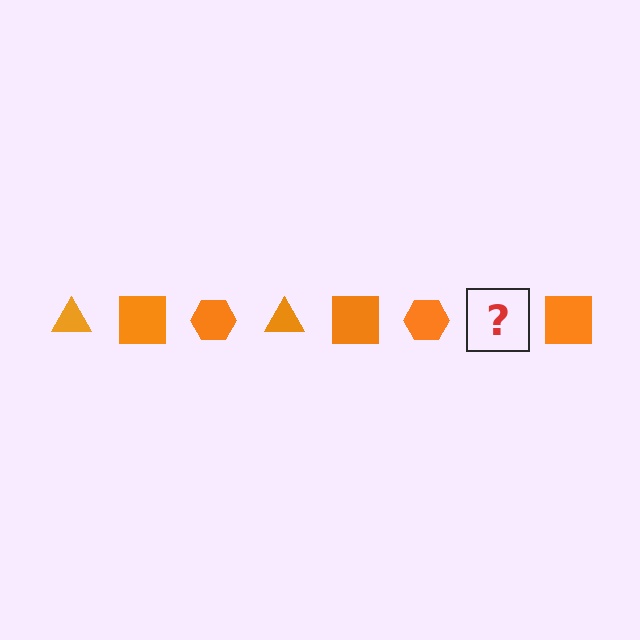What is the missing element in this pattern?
The missing element is an orange triangle.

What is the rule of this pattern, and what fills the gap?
The rule is that the pattern cycles through triangle, square, hexagon shapes in orange. The gap should be filled with an orange triangle.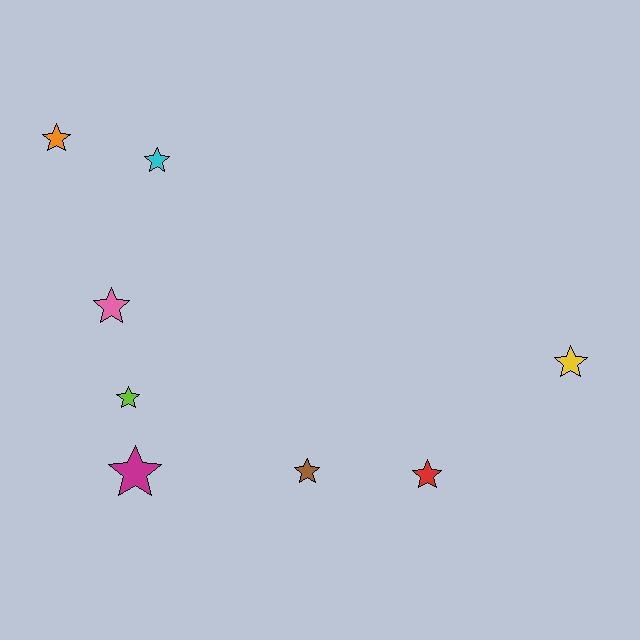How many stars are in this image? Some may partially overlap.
There are 8 stars.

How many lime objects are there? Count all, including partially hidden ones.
There is 1 lime object.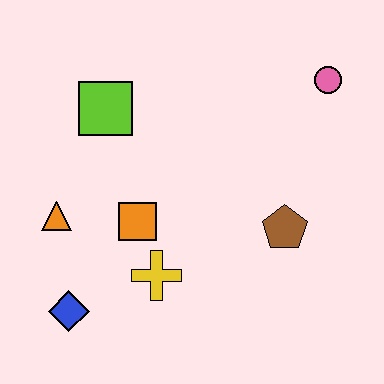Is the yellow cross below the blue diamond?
No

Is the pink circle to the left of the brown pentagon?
No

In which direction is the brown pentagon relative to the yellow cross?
The brown pentagon is to the right of the yellow cross.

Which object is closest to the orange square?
The yellow cross is closest to the orange square.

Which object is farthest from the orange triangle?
The pink circle is farthest from the orange triangle.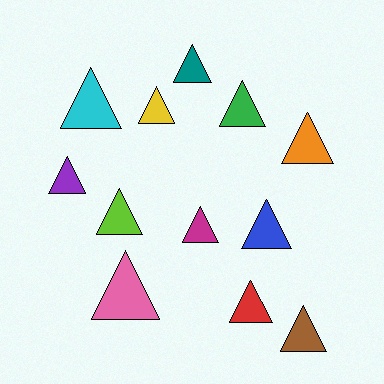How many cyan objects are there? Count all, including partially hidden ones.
There is 1 cyan object.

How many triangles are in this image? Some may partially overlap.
There are 12 triangles.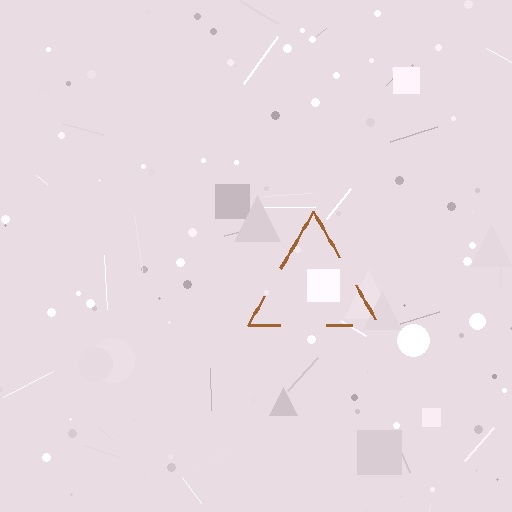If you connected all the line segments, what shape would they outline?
They would outline a triangle.